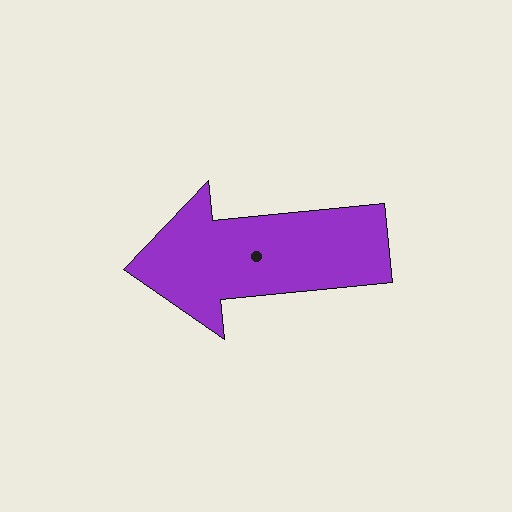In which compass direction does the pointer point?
West.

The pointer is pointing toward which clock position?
Roughly 9 o'clock.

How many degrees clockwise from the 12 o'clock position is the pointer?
Approximately 264 degrees.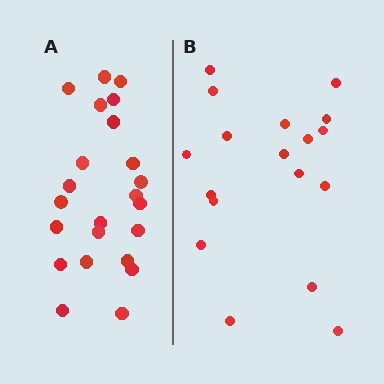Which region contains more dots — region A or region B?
Region A (the left region) has more dots.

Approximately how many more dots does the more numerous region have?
Region A has about 5 more dots than region B.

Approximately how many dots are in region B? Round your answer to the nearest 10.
About 20 dots. (The exact count is 18, which rounds to 20.)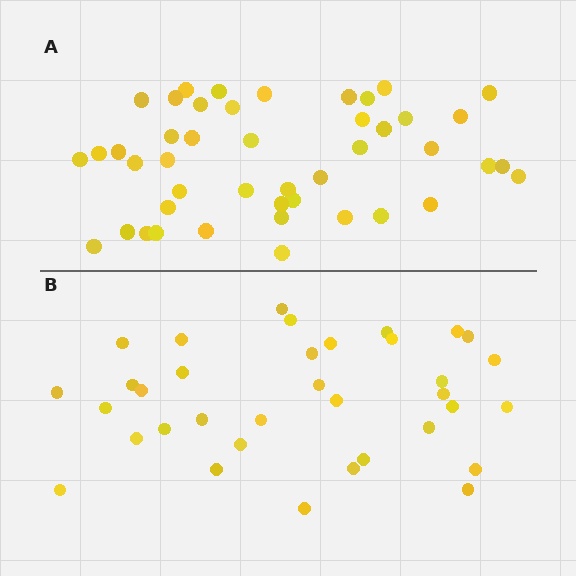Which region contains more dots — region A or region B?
Region A (the top region) has more dots.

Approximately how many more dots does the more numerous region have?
Region A has roughly 10 or so more dots than region B.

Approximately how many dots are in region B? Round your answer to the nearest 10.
About 40 dots. (The exact count is 35, which rounds to 40.)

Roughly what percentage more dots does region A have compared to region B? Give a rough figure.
About 30% more.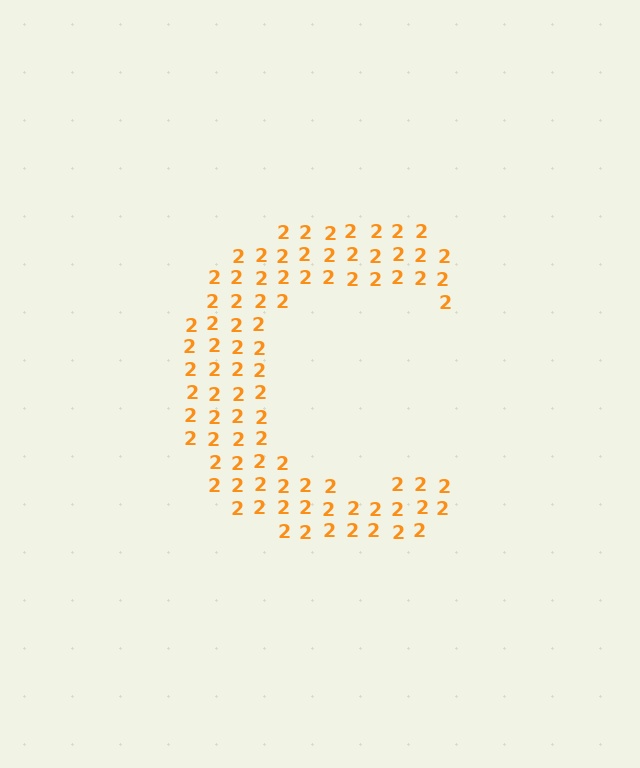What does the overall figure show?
The overall figure shows the letter C.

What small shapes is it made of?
It is made of small digit 2's.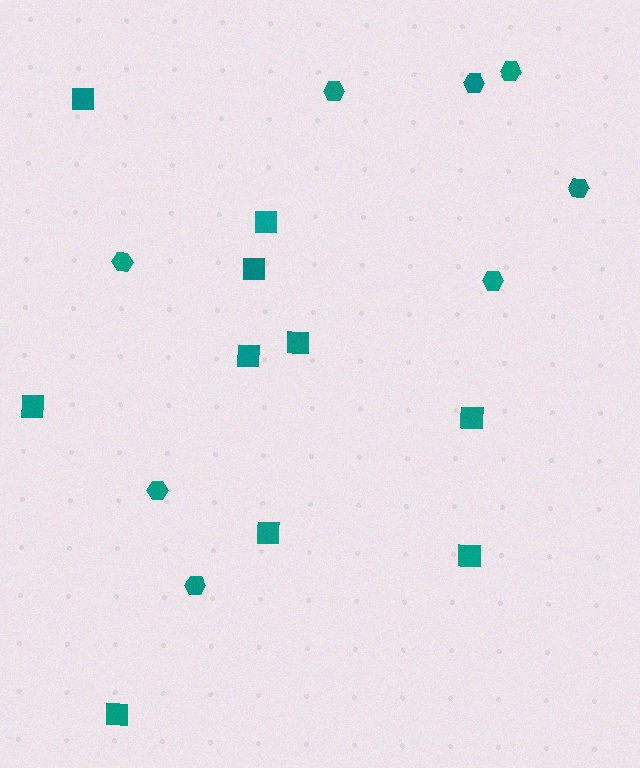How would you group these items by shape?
There are 2 groups: one group of squares (10) and one group of hexagons (8).